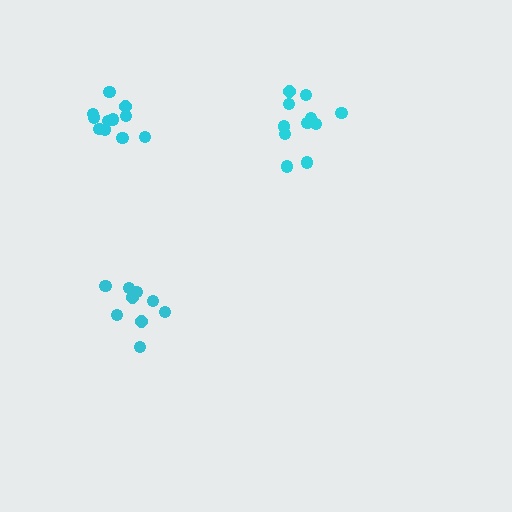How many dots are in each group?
Group 1: 11 dots, Group 2: 9 dots, Group 3: 11 dots (31 total).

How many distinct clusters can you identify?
There are 3 distinct clusters.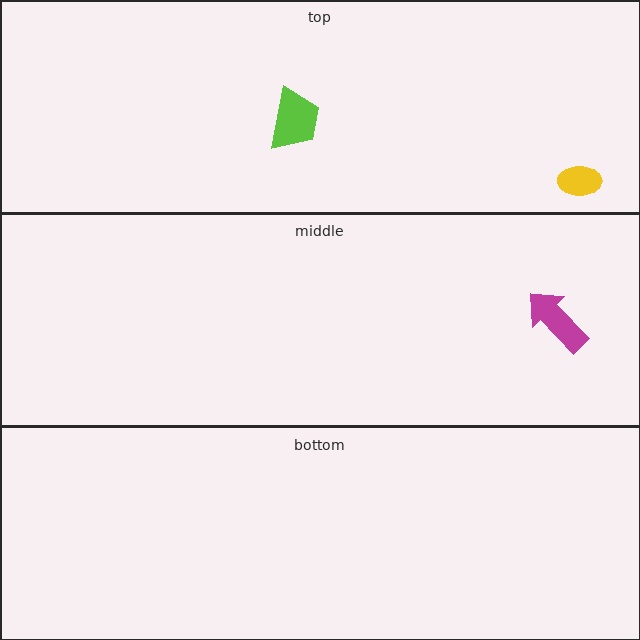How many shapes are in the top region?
2.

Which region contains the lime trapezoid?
The top region.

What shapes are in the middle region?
The magenta arrow.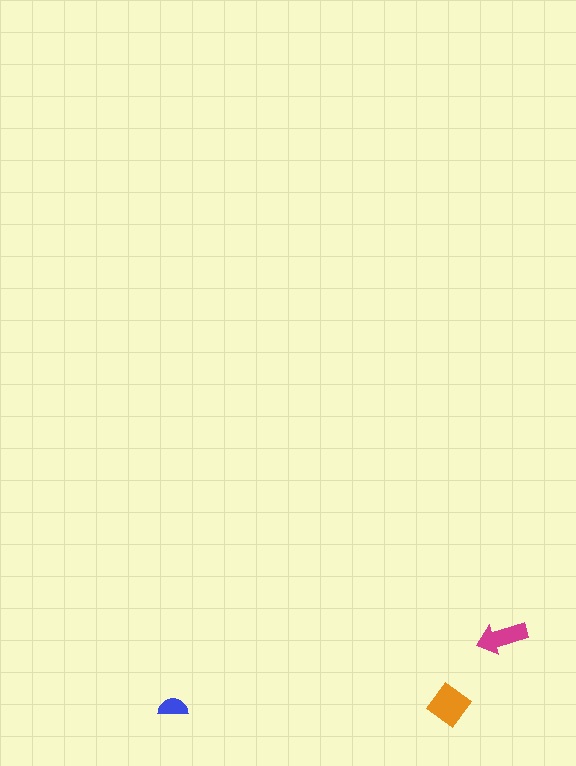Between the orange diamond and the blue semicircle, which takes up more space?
The orange diamond.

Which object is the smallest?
The blue semicircle.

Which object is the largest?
The orange diamond.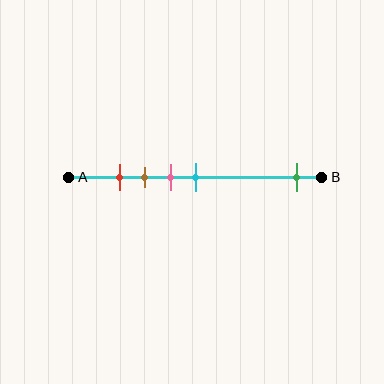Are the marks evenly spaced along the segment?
No, the marks are not evenly spaced.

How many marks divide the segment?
There are 5 marks dividing the segment.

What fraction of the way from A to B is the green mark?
The green mark is approximately 90% (0.9) of the way from A to B.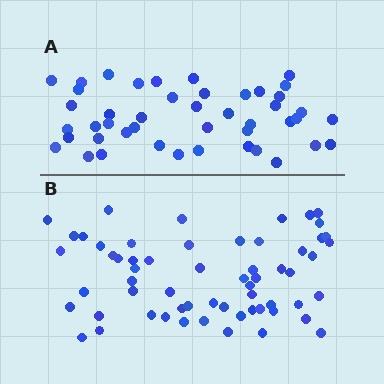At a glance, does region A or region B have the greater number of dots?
Region B (the bottom region) has more dots.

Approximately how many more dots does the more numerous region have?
Region B has approximately 15 more dots than region A.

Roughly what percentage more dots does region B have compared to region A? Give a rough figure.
About 35% more.